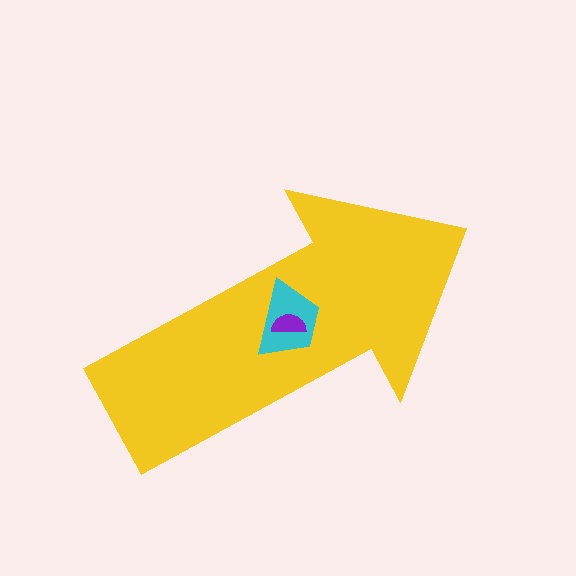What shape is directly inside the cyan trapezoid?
The purple semicircle.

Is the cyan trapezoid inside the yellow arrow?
Yes.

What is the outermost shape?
The yellow arrow.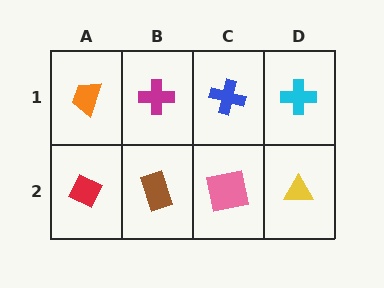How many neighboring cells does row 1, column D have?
2.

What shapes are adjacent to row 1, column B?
A brown rectangle (row 2, column B), an orange trapezoid (row 1, column A), a blue cross (row 1, column C).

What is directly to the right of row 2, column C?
A yellow triangle.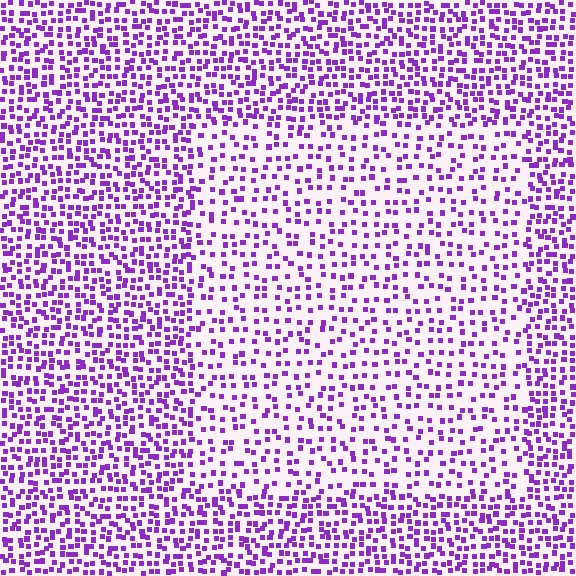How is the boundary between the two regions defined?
The boundary is defined by a change in element density (approximately 1.8x ratio). All elements are the same color, size, and shape.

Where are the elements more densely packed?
The elements are more densely packed outside the rectangle boundary.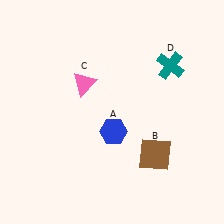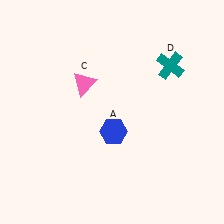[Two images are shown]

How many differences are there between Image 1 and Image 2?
There is 1 difference between the two images.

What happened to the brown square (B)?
The brown square (B) was removed in Image 2. It was in the bottom-right area of Image 1.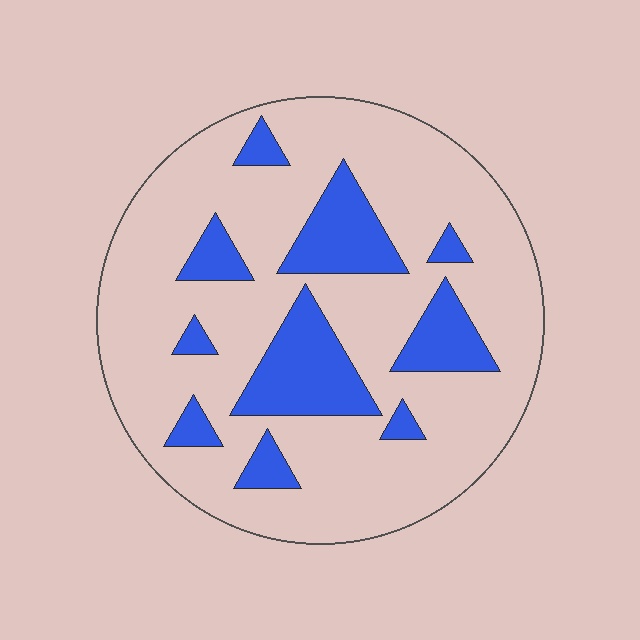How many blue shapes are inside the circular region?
10.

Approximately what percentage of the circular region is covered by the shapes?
Approximately 20%.